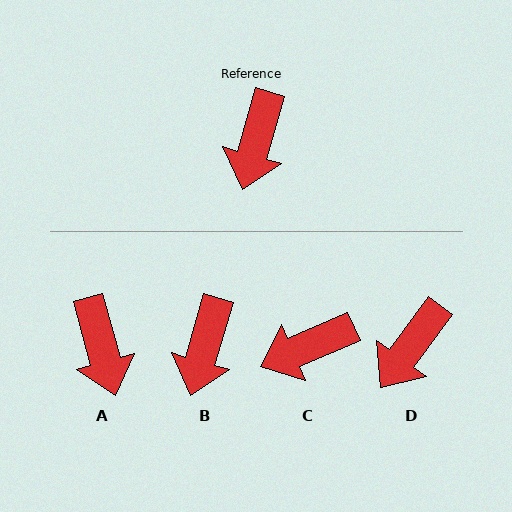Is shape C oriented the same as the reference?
No, it is off by about 51 degrees.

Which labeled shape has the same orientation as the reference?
B.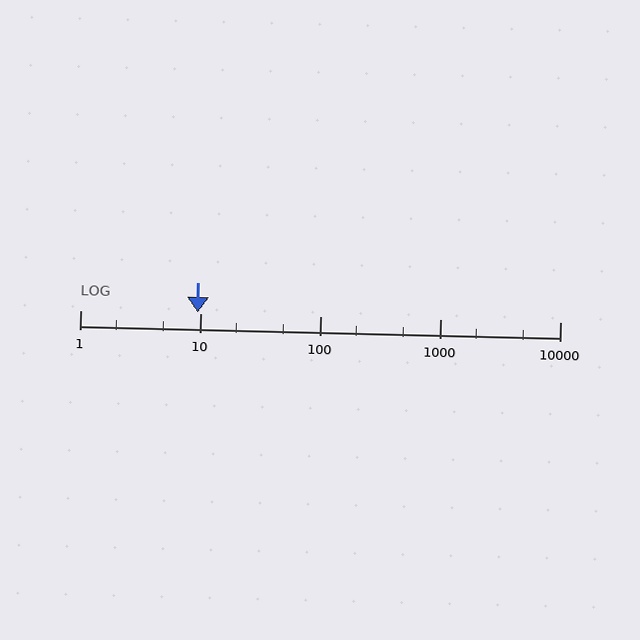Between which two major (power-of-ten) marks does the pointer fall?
The pointer is between 1 and 10.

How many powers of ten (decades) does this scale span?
The scale spans 4 decades, from 1 to 10000.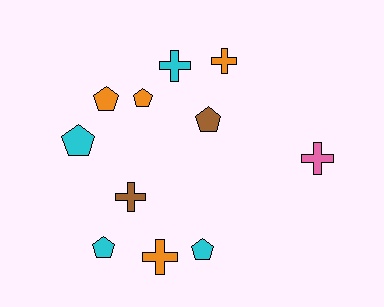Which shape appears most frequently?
Pentagon, with 6 objects.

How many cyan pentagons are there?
There are 3 cyan pentagons.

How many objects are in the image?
There are 11 objects.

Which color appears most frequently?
Cyan, with 4 objects.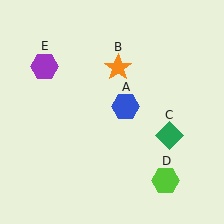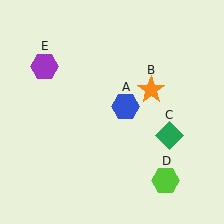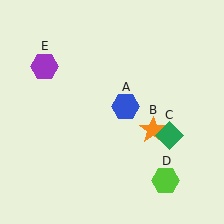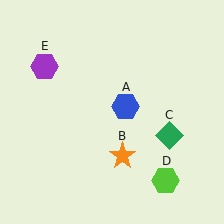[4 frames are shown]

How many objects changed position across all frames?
1 object changed position: orange star (object B).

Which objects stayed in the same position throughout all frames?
Blue hexagon (object A) and green diamond (object C) and lime hexagon (object D) and purple hexagon (object E) remained stationary.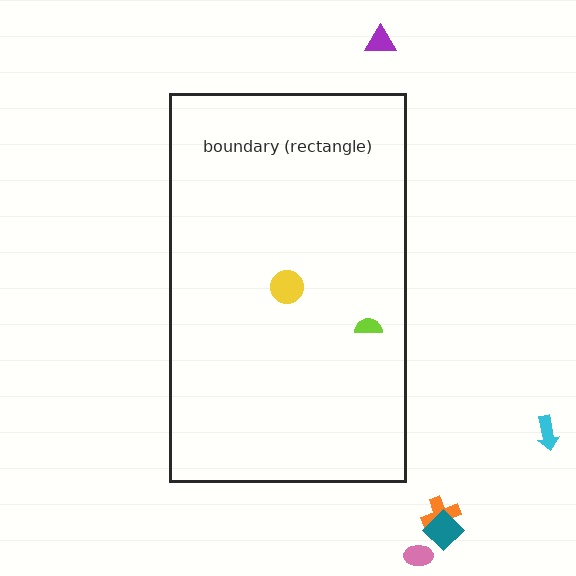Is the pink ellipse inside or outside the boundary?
Outside.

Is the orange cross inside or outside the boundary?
Outside.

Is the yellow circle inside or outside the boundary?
Inside.